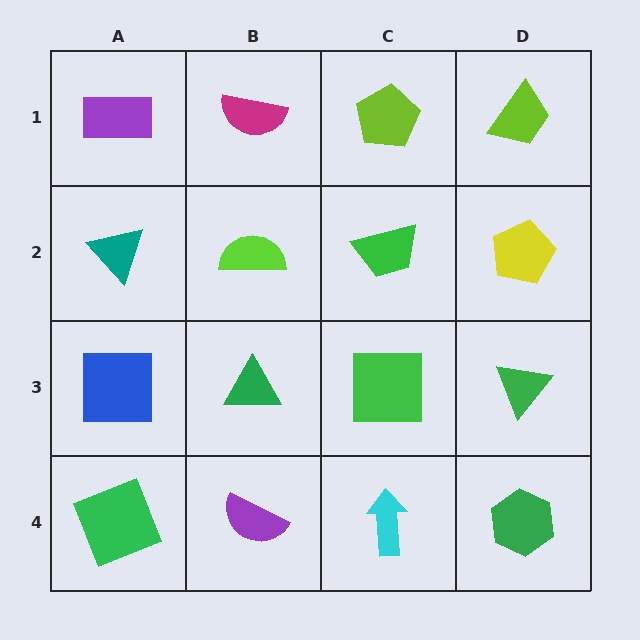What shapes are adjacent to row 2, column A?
A purple rectangle (row 1, column A), a blue square (row 3, column A), a lime semicircle (row 2, column B).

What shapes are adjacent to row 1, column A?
A teal triangle (row 2, column A), a magenta semicircle (row 1, column B).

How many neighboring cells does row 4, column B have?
3.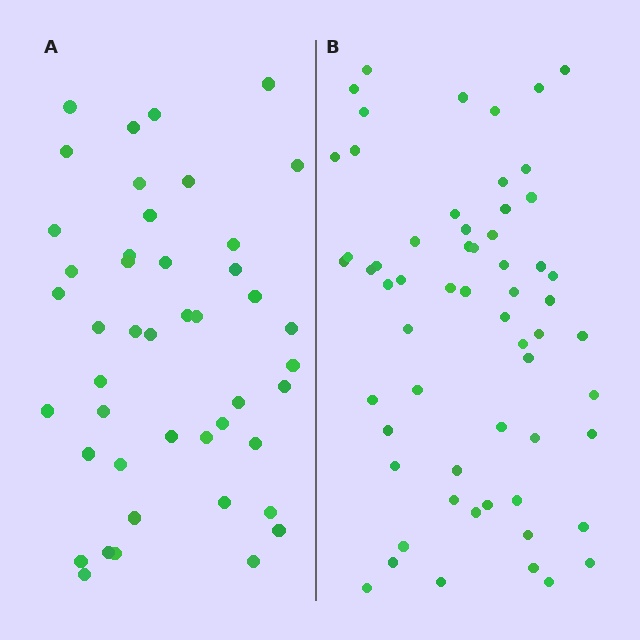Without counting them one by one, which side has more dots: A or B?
Region B (the right region) has more dots.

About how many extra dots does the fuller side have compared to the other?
Region B has approximately 15 more dots than region A.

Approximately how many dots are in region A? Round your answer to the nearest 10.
About 40 dots. (The exact count is 45, which rounds to 40.)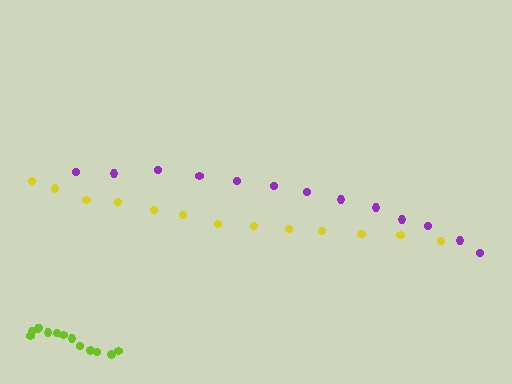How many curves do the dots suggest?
There are 3 distinct paths.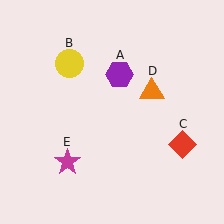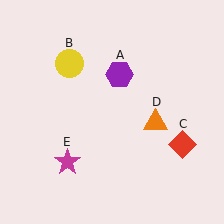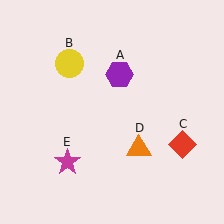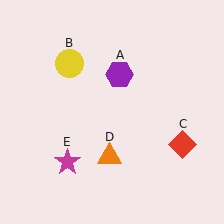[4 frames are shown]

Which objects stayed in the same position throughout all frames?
Purple hexagon (object A) and yellow circle (object B) and red diamond (object C) and magenta star (object E) remained stationary.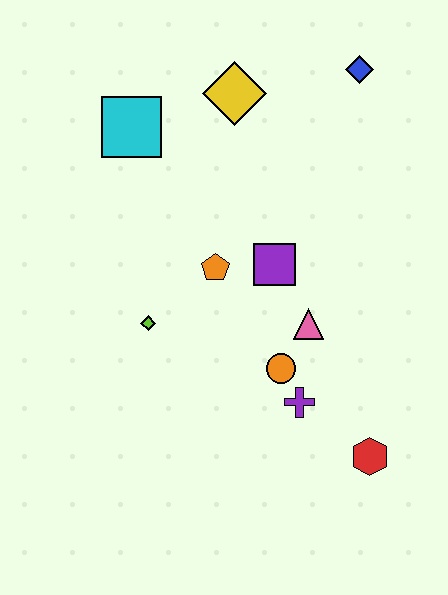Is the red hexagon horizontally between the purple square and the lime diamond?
No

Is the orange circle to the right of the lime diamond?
Yes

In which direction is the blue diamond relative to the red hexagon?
The blue diamond is above the red hexagon.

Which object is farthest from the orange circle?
The blue diamond is farthest from the orange circle.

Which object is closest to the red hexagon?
The purple cross is closest to the red hexagon.